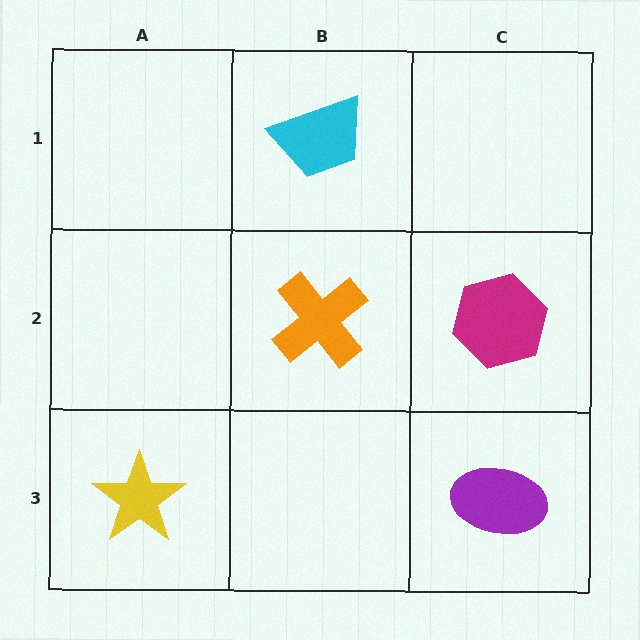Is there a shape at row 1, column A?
No, that cell is empty.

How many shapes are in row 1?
1 shape.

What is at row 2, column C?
A magenta hexagon.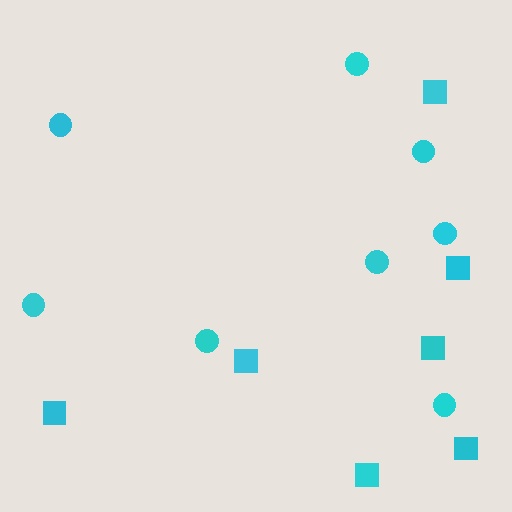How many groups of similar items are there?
There are 2 groups: one group of squares (7) and one group of circles (8).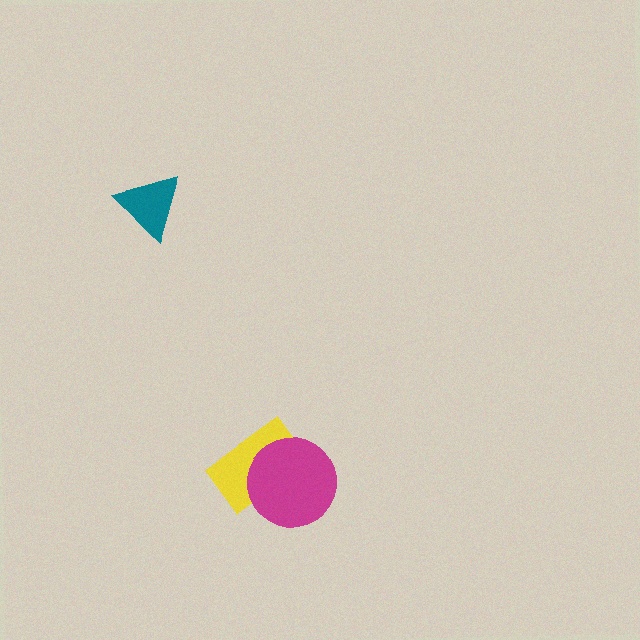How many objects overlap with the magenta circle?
1 object overlaps with the magenta circle.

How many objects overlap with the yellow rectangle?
1 object overlaps with the yellow rectangle.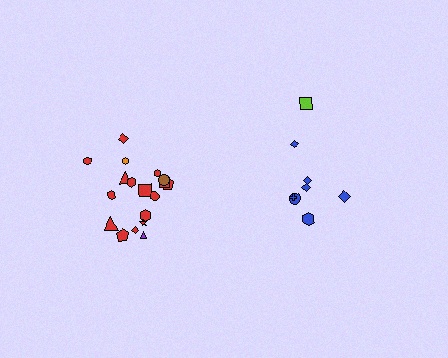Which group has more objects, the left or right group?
The left group.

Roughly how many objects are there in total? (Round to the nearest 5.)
Roughly 25 objects in total.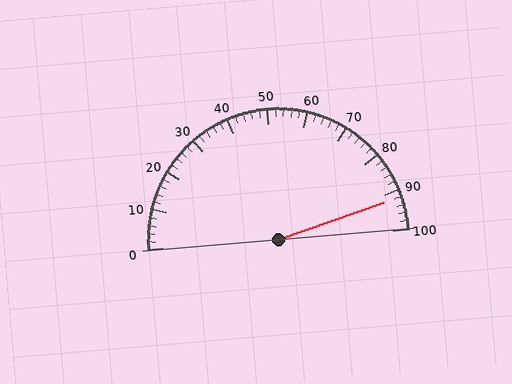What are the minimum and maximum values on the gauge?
The gauge ranges from 0 to 100.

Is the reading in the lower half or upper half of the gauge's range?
The reading is in the upper half of the range (0 to 100).